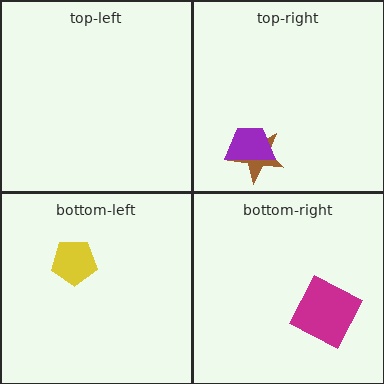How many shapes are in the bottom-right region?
1.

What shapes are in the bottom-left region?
The yellow pentagon.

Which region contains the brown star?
The top-right region.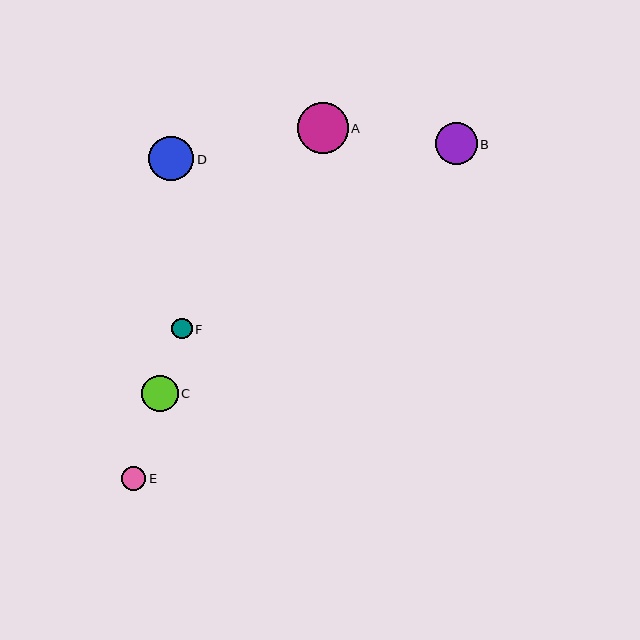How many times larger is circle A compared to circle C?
Circle A is approximately 1.4 times the size of circle C.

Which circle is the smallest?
Circle F is the smallest with a size of approximately 20 pixels.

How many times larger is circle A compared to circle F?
Circle A is approximately 2.5 times the size of circle F.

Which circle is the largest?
Circle A is the largest with a size of approximately 51 pixels.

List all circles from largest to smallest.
From largest to smallest: A, D, B, C, E, F.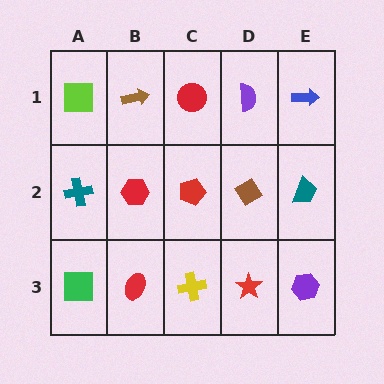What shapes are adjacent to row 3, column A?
A teal cross (row 2, column A), a red ellipse (row 3, column B).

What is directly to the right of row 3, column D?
A purple hexagon.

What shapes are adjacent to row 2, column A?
A lime square (row 1, column A), a green square (row 3, column A), a red hexagon (row 2, column B).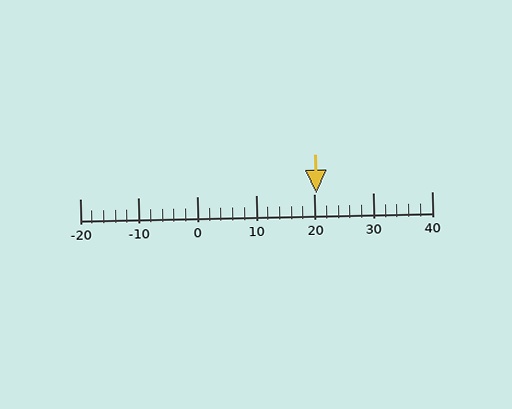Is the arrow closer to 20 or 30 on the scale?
The arrow is closer to 20.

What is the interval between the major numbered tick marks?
The major tick marks are spaced 10 units apart.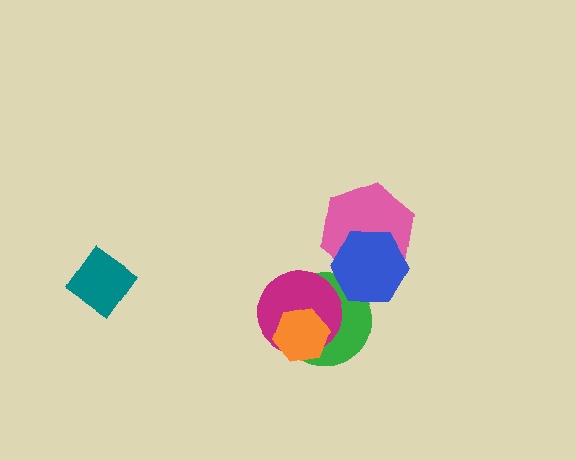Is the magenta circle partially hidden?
Yes, it is partially covered by another shape.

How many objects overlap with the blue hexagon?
2 objects overlap with the blue hexagon.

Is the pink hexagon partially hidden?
Yes, it is partially covered by another shape.